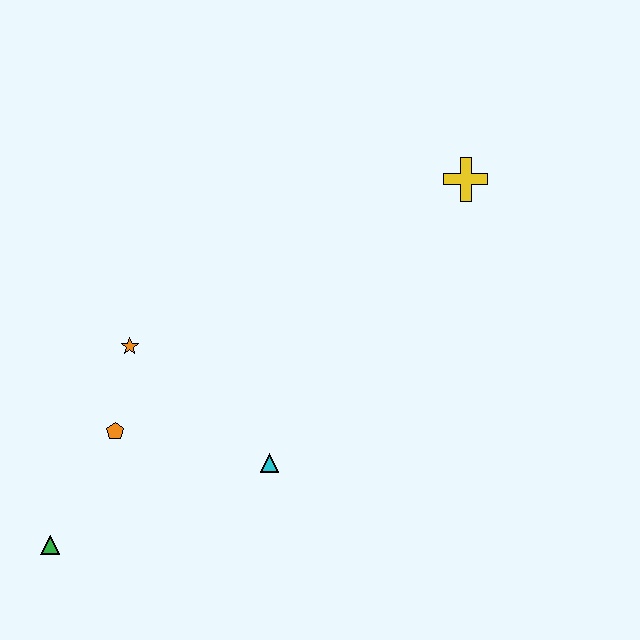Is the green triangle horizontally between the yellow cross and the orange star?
No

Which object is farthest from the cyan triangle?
The yellow cross is farthest from the cyan triangle.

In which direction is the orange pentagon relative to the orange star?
The orange pentagon is below the orange star.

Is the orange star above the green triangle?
Yes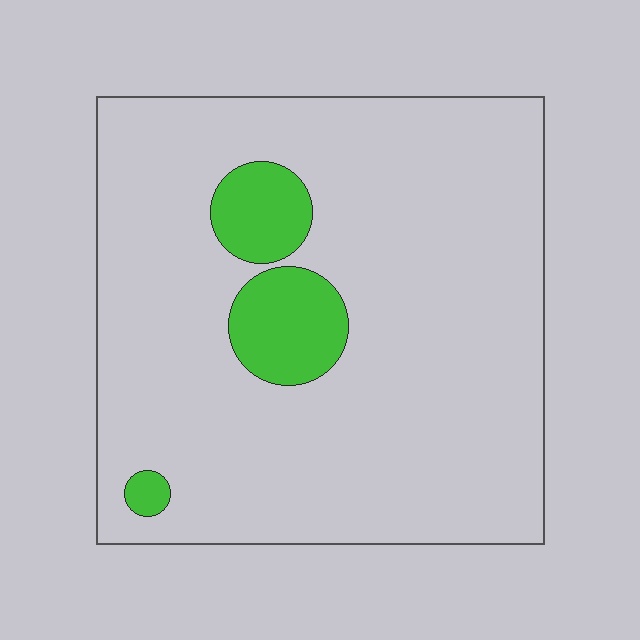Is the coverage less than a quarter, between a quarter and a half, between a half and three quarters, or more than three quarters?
Less than a quarter.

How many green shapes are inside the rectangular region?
3.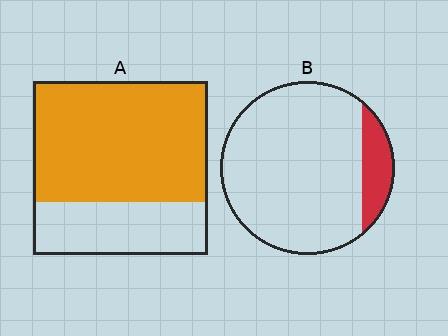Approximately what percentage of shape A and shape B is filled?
A is approximately 70% and B is approximately 15%.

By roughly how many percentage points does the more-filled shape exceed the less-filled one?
By roughly 55 percentage points (A over B).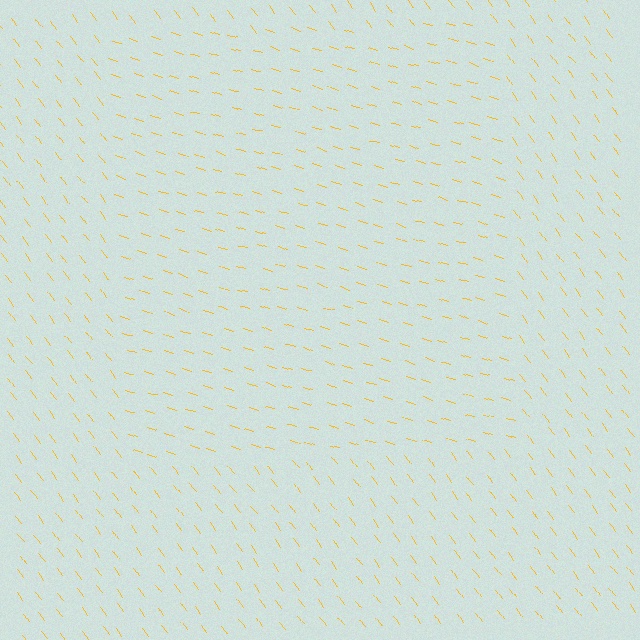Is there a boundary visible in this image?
Yes, there is a texture boundary formed by a change in line orientation.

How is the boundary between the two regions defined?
The boundary is defined purely by a change in line orientation (approximately 36 degrees difference). All lines are the same color and thickness.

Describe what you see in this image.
The image is filled with small yellow line segments. A rectangle region in the image has lines oriented differently from the surrounding lines, creating a visible texture boundary.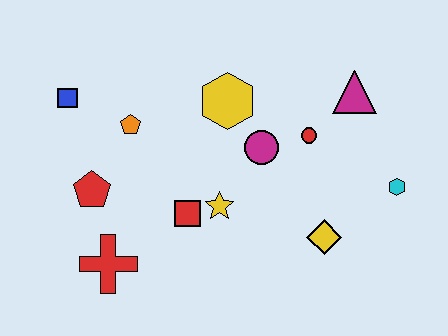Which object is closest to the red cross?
The red pentagon is closest to the red cross.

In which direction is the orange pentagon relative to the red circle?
The orange pentagon is to the left of the red circle.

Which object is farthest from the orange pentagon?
The cyan hexagon is farthest from the orange pentagon.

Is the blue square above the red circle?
Yes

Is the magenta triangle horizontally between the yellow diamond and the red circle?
No